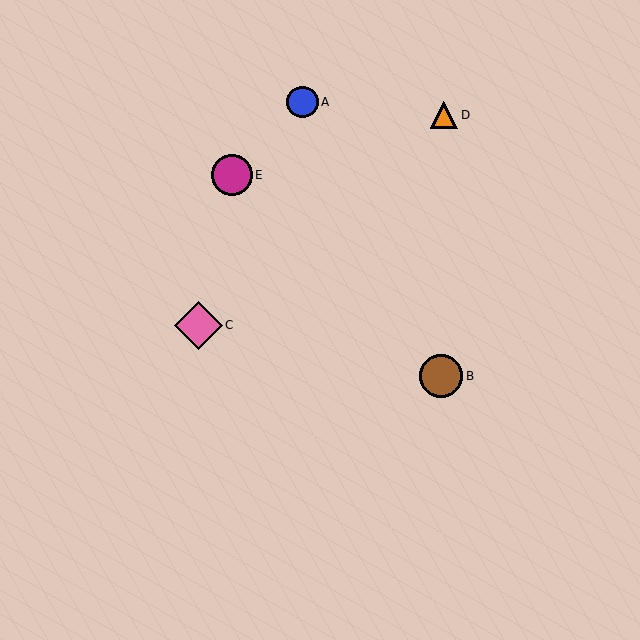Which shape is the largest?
The pink diamond (labeled C) is the largest.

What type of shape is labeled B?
Shape B is a brown circle.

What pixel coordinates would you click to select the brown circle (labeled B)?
Click at (441, 376) to select the brown circle B.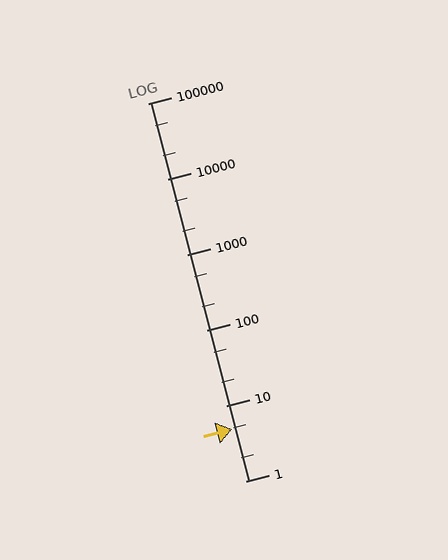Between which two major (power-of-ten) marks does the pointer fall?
The pointer is between 1 and 10.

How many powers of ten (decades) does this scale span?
The scale spans 5 decades, from 1 to 100000.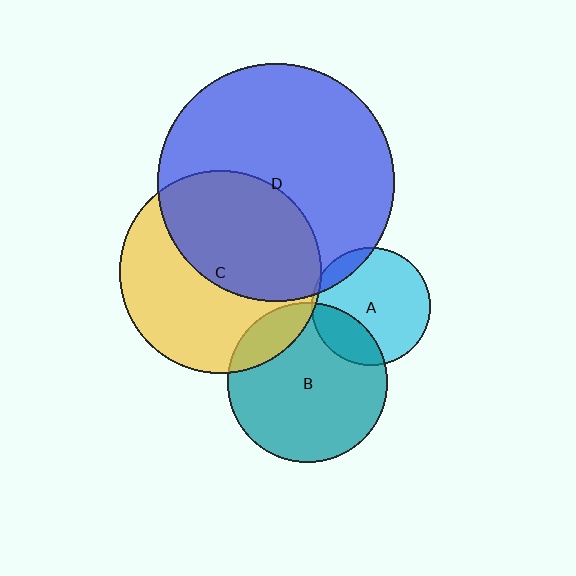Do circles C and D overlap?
Yes.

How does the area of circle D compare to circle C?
Approximately 1.4 times.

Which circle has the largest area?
Circle D (blue).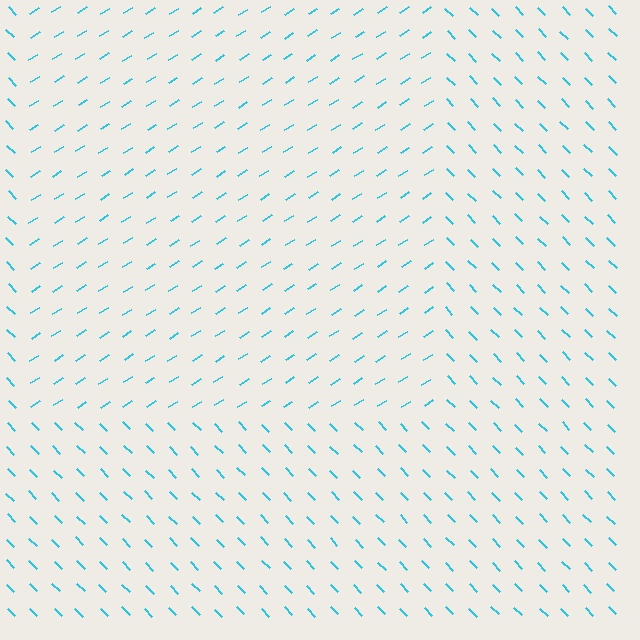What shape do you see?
I see a rectangle.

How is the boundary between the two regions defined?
The boundary is defined purely by a change in line orientation (approximately 78 degrees difference). All lines are the same color and thickness.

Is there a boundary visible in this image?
Yes, there is a texture boundary formed by a change in line orientation.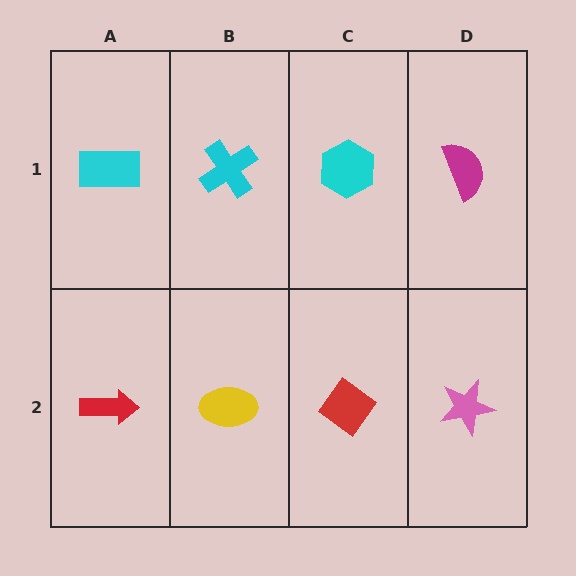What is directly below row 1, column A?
A red arrow.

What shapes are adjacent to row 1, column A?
A red arrow (row 2, column A), a cyan cross (row 1, column B).